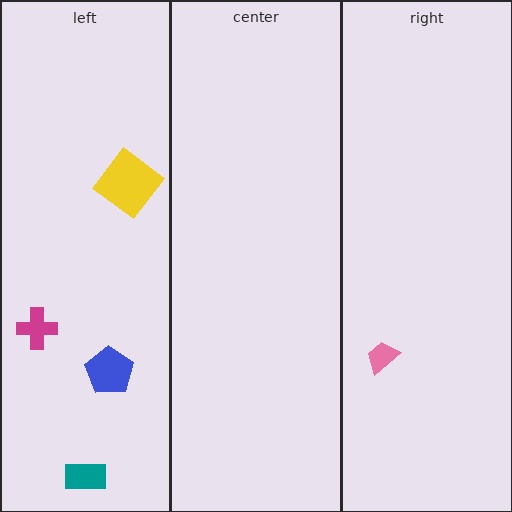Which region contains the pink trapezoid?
The right region.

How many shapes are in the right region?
1.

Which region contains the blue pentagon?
The left region.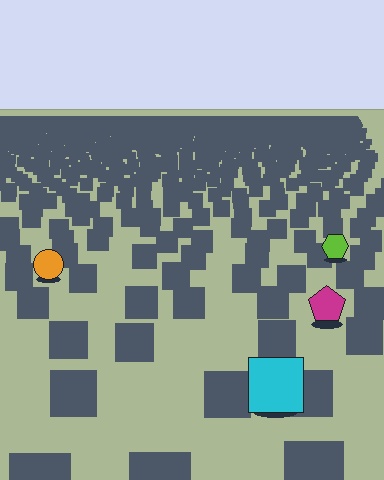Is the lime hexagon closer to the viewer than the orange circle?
No. The orange circle is closer — you can tell from the texture gradient: the ground texture is coarser near it.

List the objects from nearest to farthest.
From nearest to farthest: the cyan square, the magenta pentagon, the orange circle, the lime hexagon.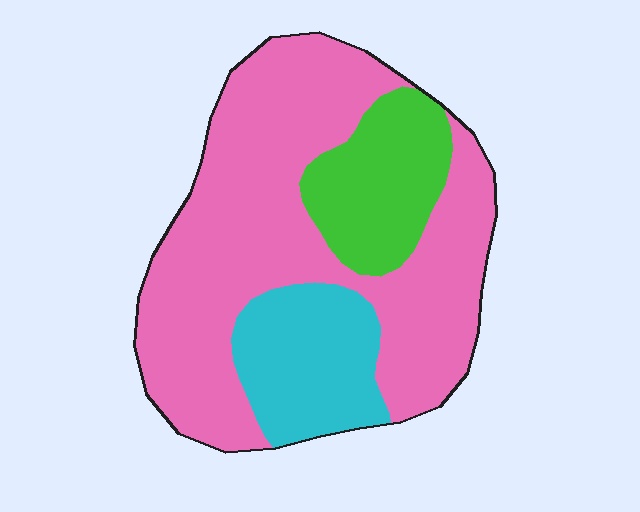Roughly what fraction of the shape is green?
Green takes up less than a quarter of the shape.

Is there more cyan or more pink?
Pink.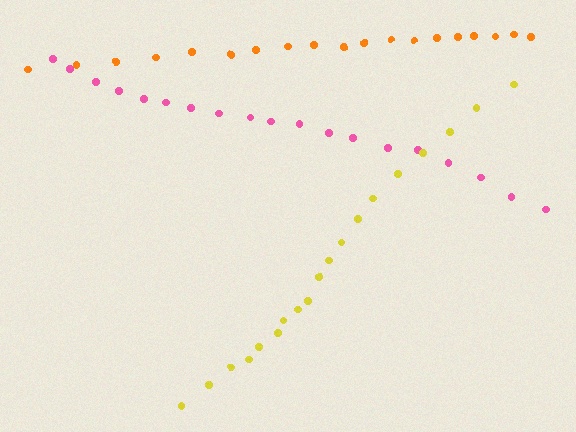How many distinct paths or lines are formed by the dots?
There are 3 distinct paths.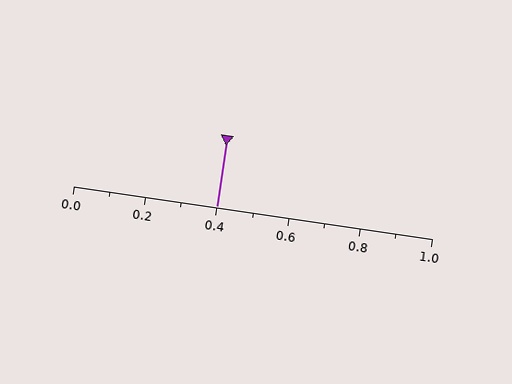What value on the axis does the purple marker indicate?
The marker indicates approximately 0.4.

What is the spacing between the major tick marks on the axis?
The major ticks are spaced 0.2 apart.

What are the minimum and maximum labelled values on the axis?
The axis runs from 0.0 to 1.0.